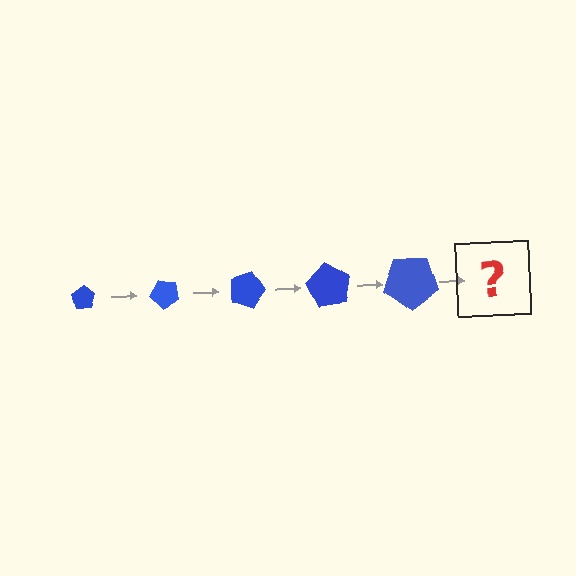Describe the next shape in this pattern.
It should be a pentagon, larger than the previous one and rotated 225 degrees from the start.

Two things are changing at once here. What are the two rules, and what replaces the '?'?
The two rules are that the pentagon grows larger each step and it rotates 45 degrees each step. The '?' should be a pentagon, larger than the previous one and rotated 225 degrees from the start.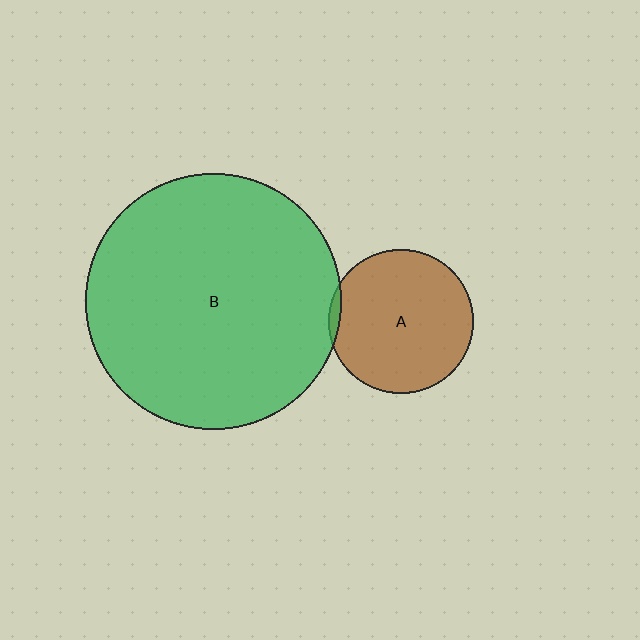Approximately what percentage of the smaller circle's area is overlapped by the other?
Approximately 5%.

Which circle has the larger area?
Circle B (green).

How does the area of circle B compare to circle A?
Approximately 3.1 times.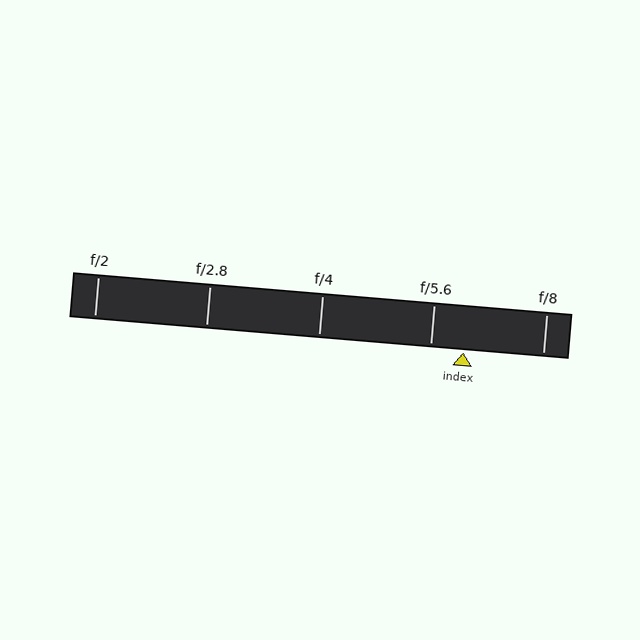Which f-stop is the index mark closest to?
The index mark is closest to f/5.6.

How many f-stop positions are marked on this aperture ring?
There are 5 f-stop positions marked.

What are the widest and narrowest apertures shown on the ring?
The widest aperture shown is f/2 and the narrowest is f/8.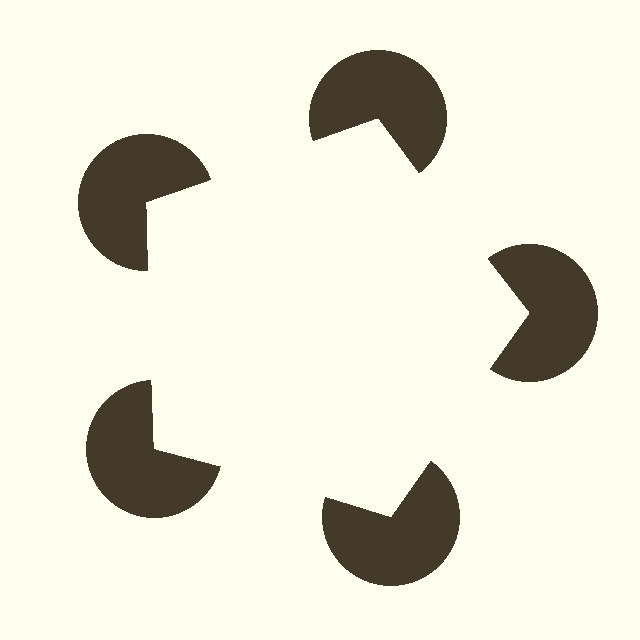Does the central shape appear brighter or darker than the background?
It typically appears slightly brighter than the background, even though no actual brightness change is drawn.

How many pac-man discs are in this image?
There are 5 — one at each vertex of the illusory pentagon.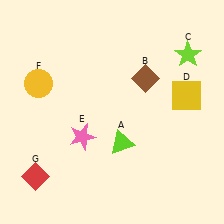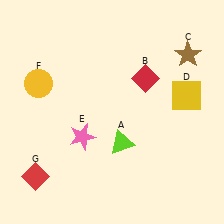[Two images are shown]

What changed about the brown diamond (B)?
In Image 1, B is brown. In Image 2, it changed to red.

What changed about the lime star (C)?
In Image 1, C is lime. In Image 2, it changed to brown.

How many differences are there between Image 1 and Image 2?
There are 2 differences between the two images.